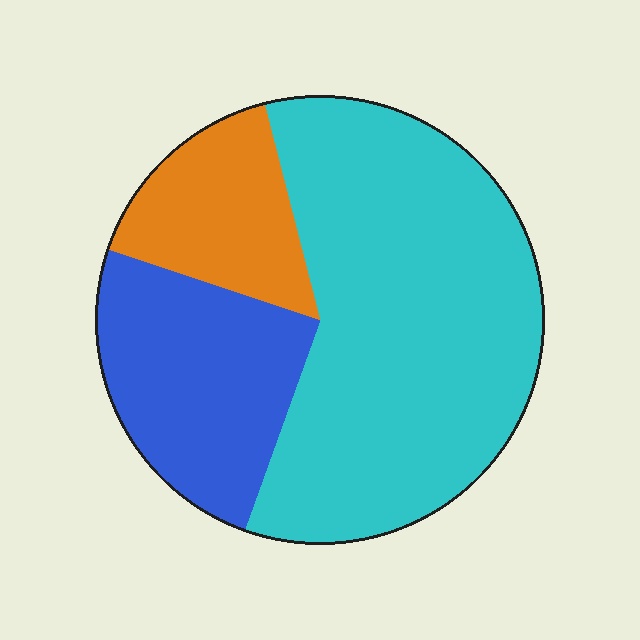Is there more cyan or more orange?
Cyan.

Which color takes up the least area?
Orange, at roughly 15%.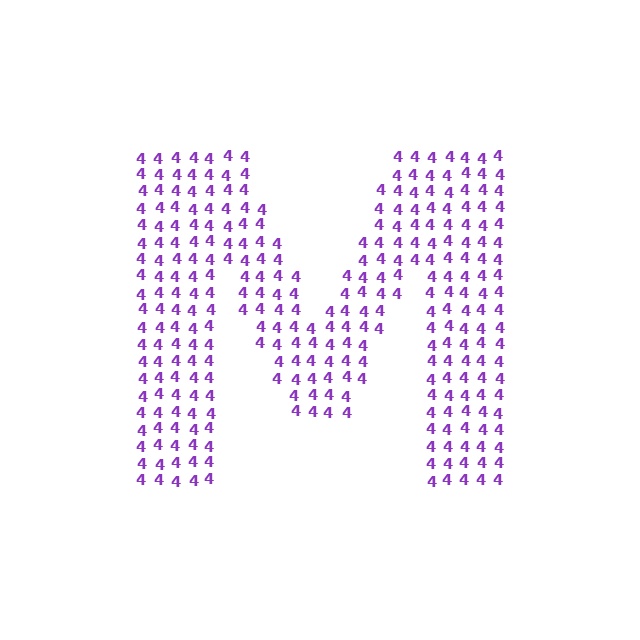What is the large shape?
The large shape is the letter M.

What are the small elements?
The small elements are digit 4's.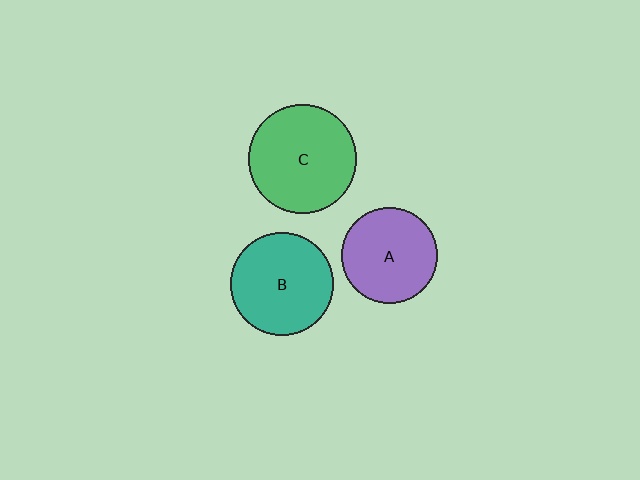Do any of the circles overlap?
No, none of the circles overlap.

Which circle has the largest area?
Circle C (green).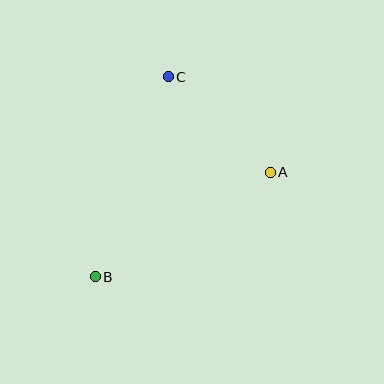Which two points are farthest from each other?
Points B and C are farthest from each other.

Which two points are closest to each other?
Points A and C are closest to each other.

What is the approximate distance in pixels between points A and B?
The distance between A and B is approximately 204 pixels.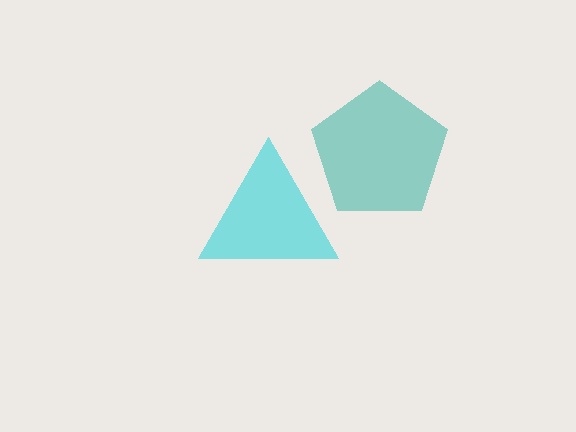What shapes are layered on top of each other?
The layered shapes are: a cyan triangle, a teal pentagon.